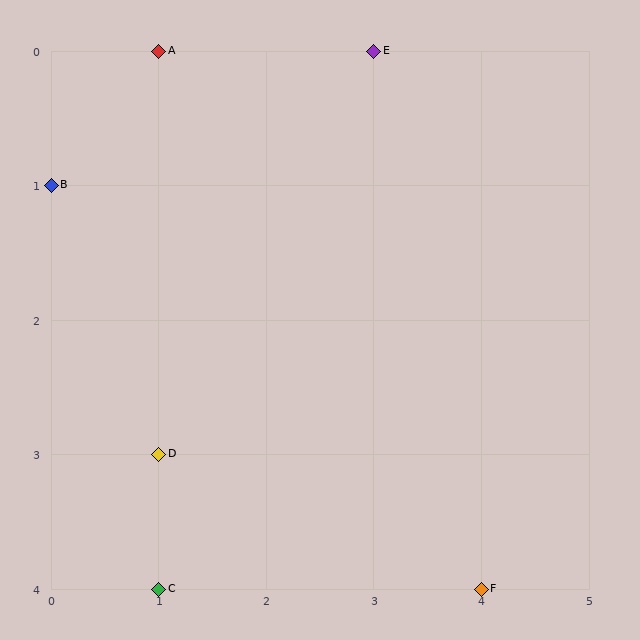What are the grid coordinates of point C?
Point C is at grid coordinates (1, 4).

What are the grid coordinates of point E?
Point E is at grid coordinates (3, 0).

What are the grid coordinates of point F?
Point F is at grid coordinates (4, 4).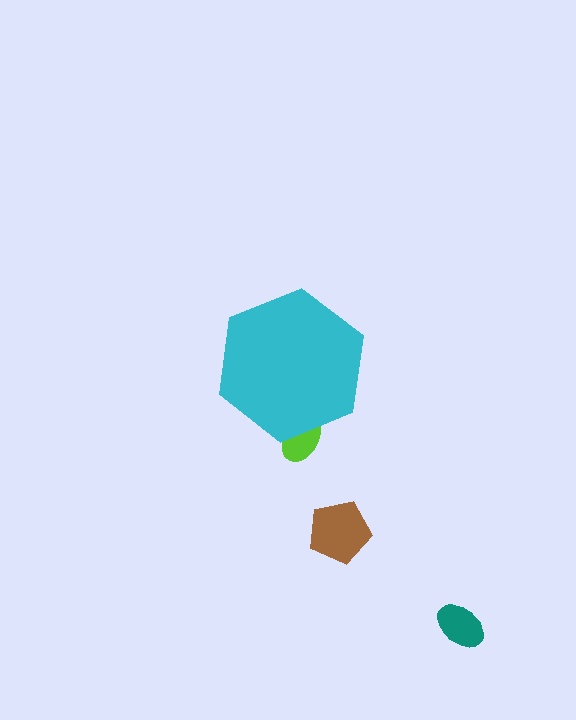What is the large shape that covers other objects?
A cyan hexagon.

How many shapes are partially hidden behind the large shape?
1 shape is partially hidden.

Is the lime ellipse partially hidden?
Yes, the lime ellipse is partially hidden behind the cyan hexagon.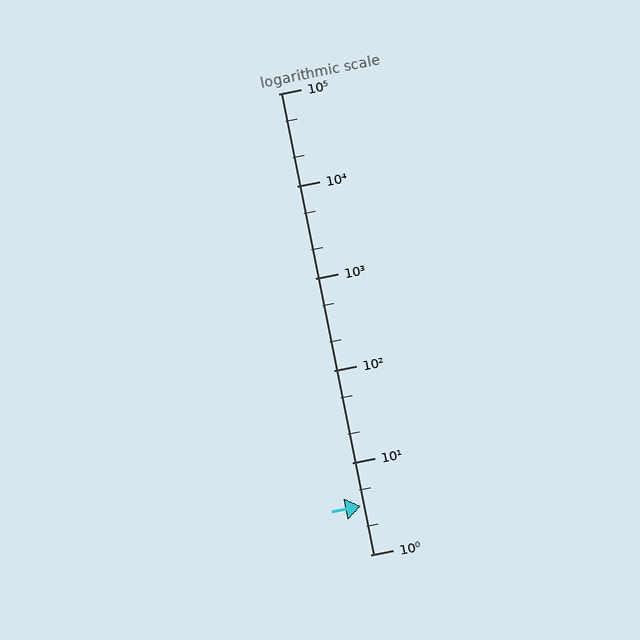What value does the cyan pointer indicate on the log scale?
The pointer indicates approximately 3.4.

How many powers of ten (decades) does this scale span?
The scale spans 5 decades, from 1 to 100000.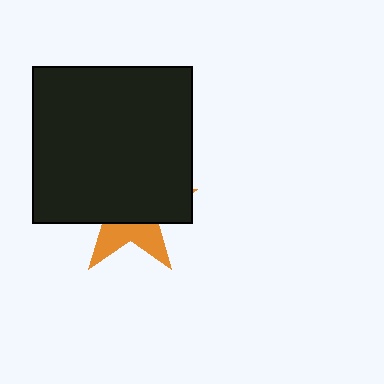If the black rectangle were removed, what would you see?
You would see the complete orange star.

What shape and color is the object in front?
The object in front is a black rectangle.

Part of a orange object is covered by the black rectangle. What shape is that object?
It is a star.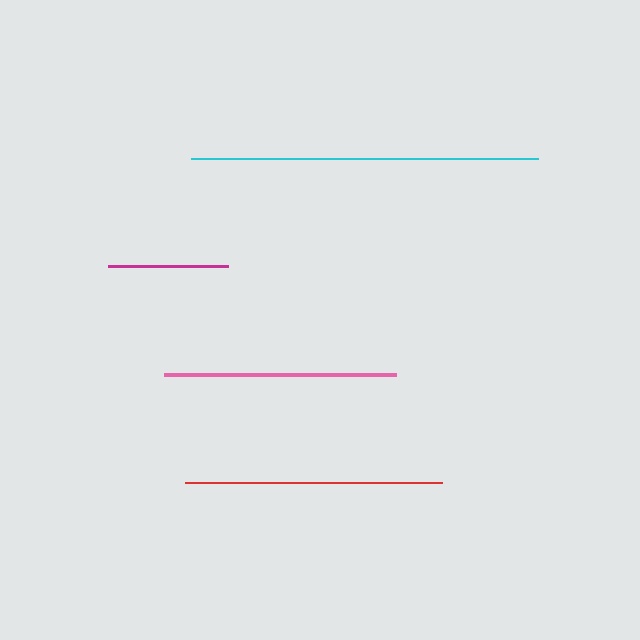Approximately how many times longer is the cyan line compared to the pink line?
The cyan line is approximately 1.5 times the length of the pink line.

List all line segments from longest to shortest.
From longest to shortest: cyan, red, pink, magenta.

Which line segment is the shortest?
The magenta line is the shortest at approximately 121 pixels.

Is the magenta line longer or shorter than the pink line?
The pink line is longer than the magenta line.